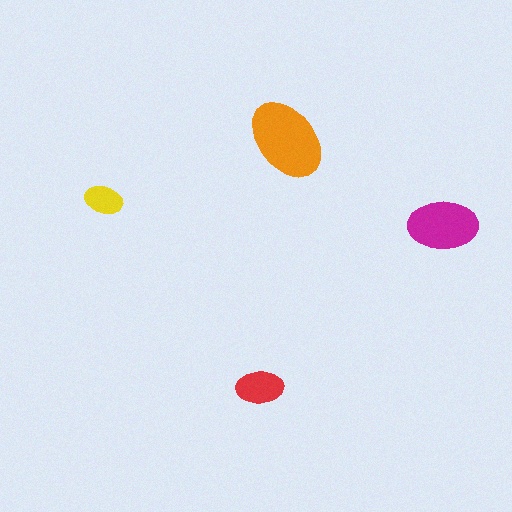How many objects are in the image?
There are 4 objects in the image.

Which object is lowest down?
The red ellipse is bottommost.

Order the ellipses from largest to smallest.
the orange one, the magenta one, the red one, the yellow one.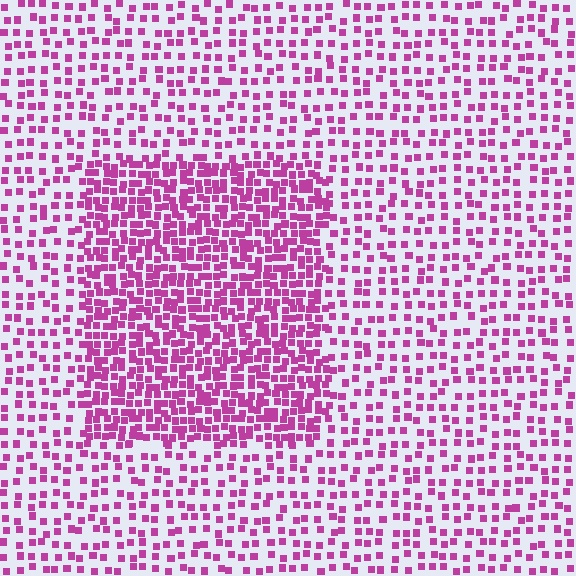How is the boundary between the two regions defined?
The boundary is defined by a change in element density (approximately 2.2x ratio). All elements are the same color, size, and shape.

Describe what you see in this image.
The image contains small magenta elements arranged at two different densities. A rectangle-shaped region is visible where the elements are more densely packed than the surrounding area.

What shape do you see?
I see a rectangle.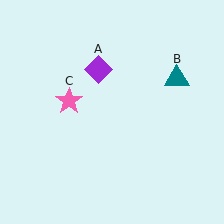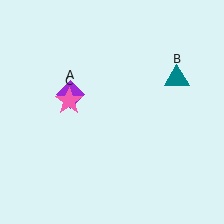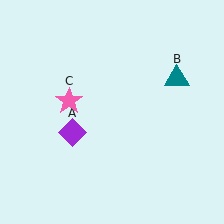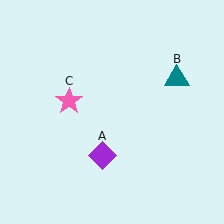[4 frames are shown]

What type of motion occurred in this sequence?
The purple diamond (object A) rotated counterclockwise around the center of the scene.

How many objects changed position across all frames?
1 object changed position: purple diamond (object A).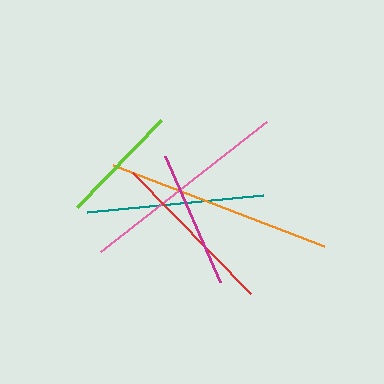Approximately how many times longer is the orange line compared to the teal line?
The orange line is approximately 1.3 times the length of the teal line.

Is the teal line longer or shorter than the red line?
The teal line is longer than the red line.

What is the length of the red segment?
The red segment is approximately 169 pixels long.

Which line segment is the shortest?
The lime line is the shortest at approximately 121 pixels.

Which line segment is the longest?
The orange line is the longest at approximately 226 pixels.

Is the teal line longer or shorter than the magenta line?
The teal line is longer than the magenta line.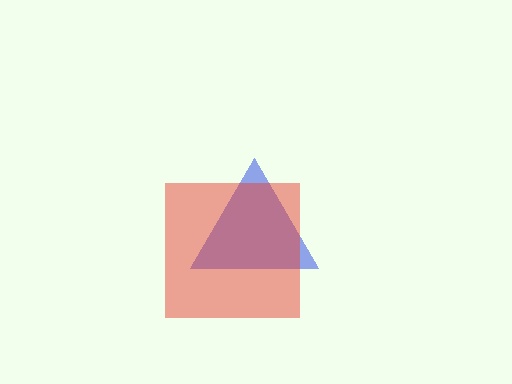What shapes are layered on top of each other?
The layered shapes are: a blue triangle, a red square.